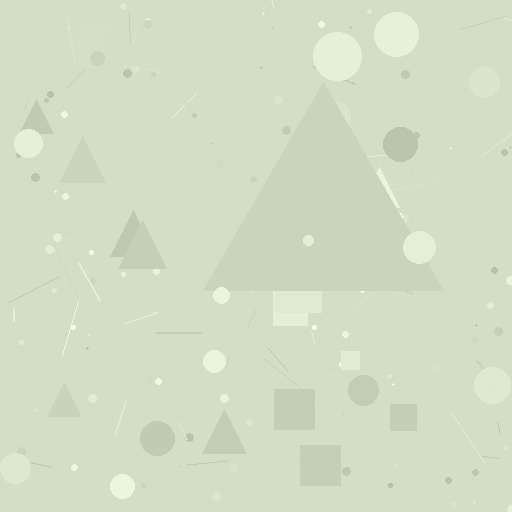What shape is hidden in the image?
A triangle is hidden in the image.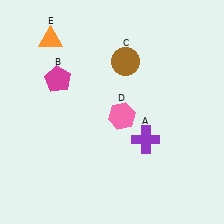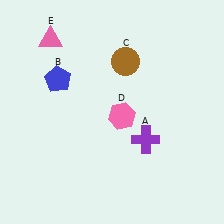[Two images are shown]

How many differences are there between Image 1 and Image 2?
There are 2 differences between the two images.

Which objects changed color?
B changed from magenta to blue. E changed from orange to pink.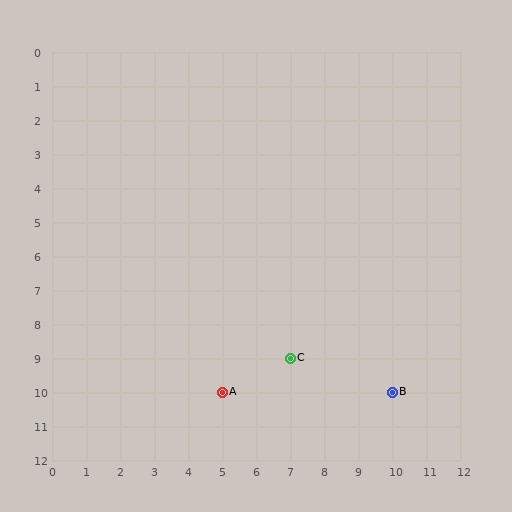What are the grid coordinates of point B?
Point B is at grid coordinates (10, 10).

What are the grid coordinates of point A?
Point A is at grid coordinates (5, 10).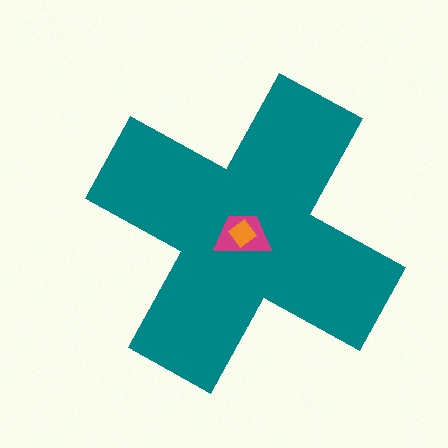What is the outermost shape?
The teal cross.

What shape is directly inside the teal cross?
The magenta trapezoid.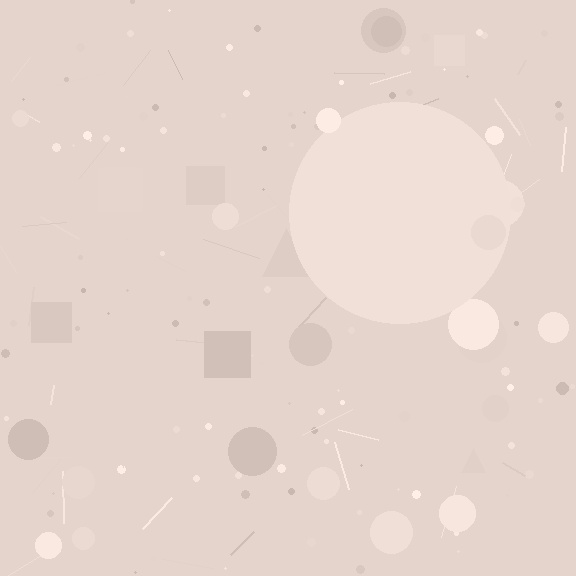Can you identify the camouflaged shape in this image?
The camouflaged shape is a circle.